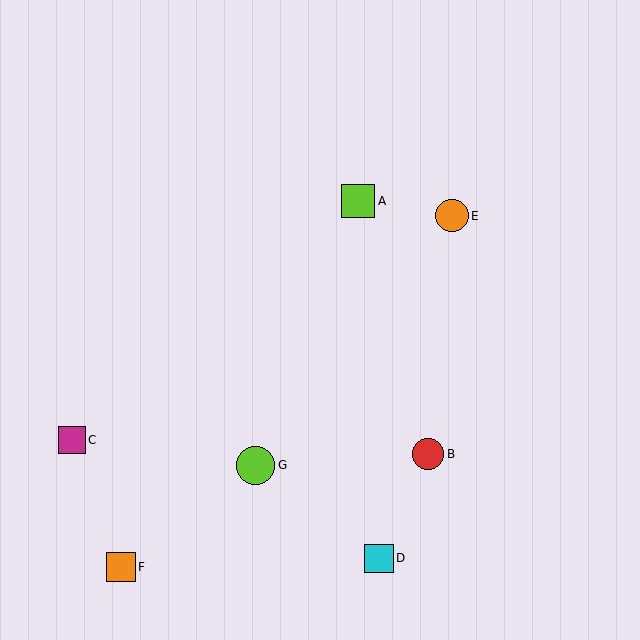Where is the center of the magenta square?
The center of the magenta square is at (72, 440).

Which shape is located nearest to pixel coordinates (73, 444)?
The magenta square (labeled C) at (72, 440) is nearest to that location.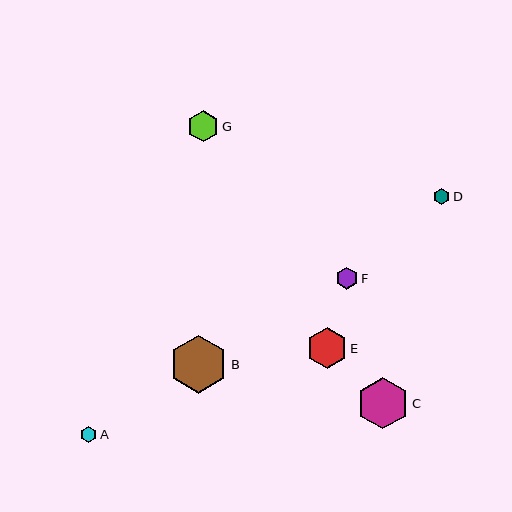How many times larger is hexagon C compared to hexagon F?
Hexagon C is approximately 2.4 times the size of hexagon F.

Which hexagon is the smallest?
Hexagon A is the smallest with a size of approximately 16 pixels.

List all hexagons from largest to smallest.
From largest to smallest: B, C, E, G, F, D, A.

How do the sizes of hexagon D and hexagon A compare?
Hexagon D and hexagon A are approximately the same size.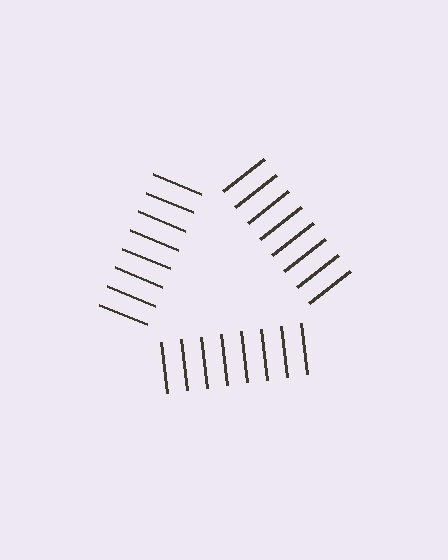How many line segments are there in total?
24 — 8 along each of the 3 edges.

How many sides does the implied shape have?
3 sides — the line-ends trace a triangle.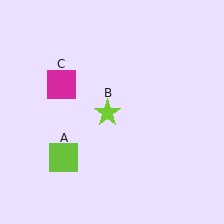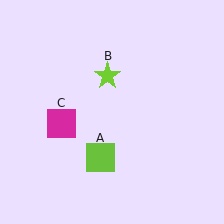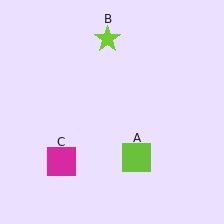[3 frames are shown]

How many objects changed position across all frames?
3 objects changed position: lime square (object A), lime star (object B), magenta square (object C).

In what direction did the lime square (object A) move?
The lime square (object A) moved right.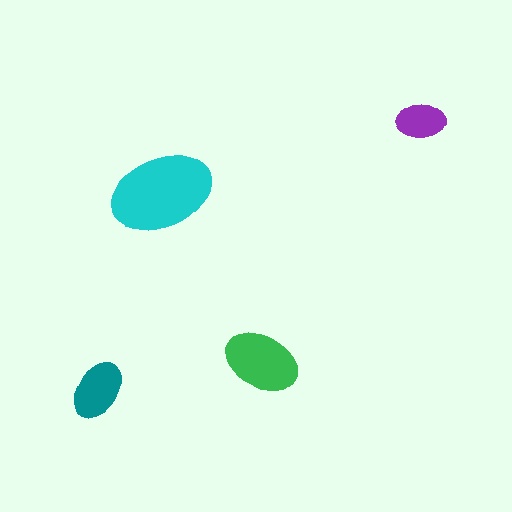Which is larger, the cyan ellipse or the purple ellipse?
The cyan one.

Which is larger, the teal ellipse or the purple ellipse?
The teal one.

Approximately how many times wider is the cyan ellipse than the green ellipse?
About 1.5 times wider.